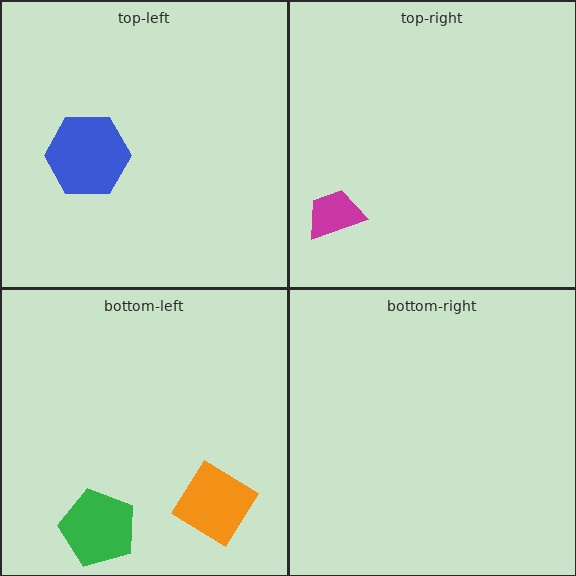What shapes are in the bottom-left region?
The orange diamond, the green pentagon.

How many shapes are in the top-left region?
1.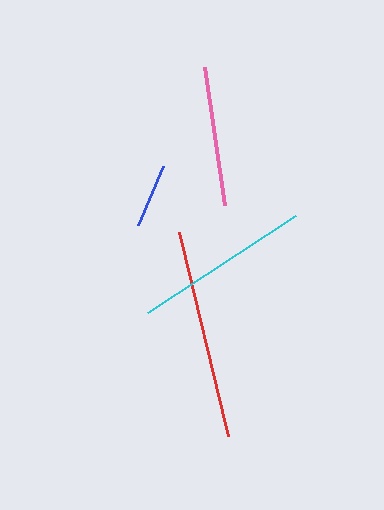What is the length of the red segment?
The red segment is approximately 210 pixels long.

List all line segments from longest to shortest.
From longest to shortest: red, cyan, pink, blue.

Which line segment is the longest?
The red line is the longest at approximately 210 pixels.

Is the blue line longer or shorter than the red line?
The red line is longer than the blue line.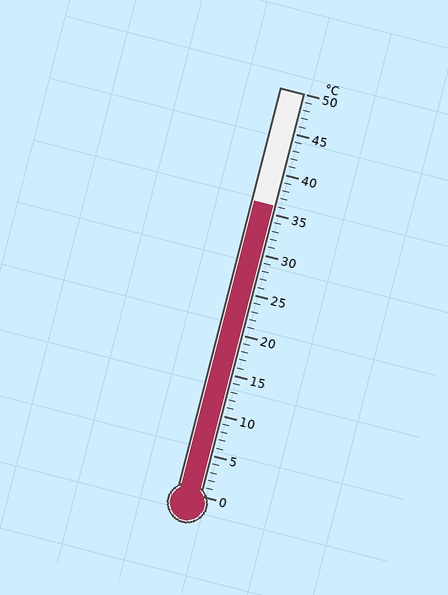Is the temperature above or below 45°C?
The temperature is below 45°C.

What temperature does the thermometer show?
The thermometer shows approximately 36°C.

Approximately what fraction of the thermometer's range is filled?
The thermometer is filled to approximately 70% of its range.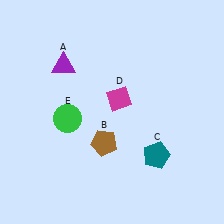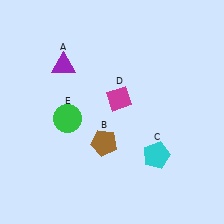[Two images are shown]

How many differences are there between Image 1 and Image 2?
There is 1 difference between the two images.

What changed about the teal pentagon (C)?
In Image 1, C is teal. In Image 2, it changed to cyan.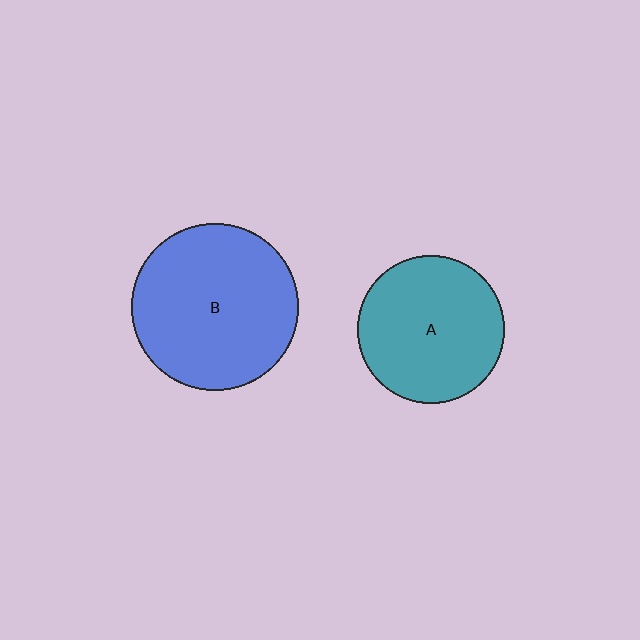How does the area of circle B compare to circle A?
Approximately 1.3 times.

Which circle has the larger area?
Circle B (blue).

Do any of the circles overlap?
No, none of the circles overlap.